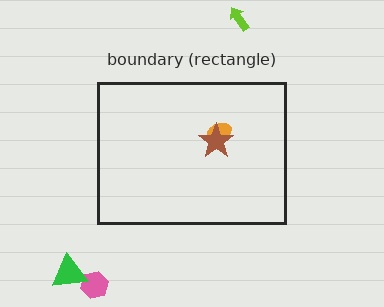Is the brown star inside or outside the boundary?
Inside.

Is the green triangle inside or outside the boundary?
Outside.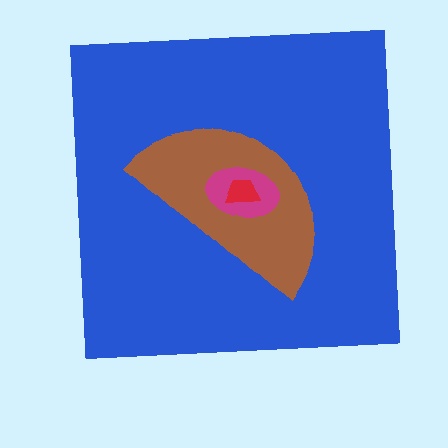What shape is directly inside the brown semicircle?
The magenta ellipse.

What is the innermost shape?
The red trapezoid.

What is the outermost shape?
The blue square.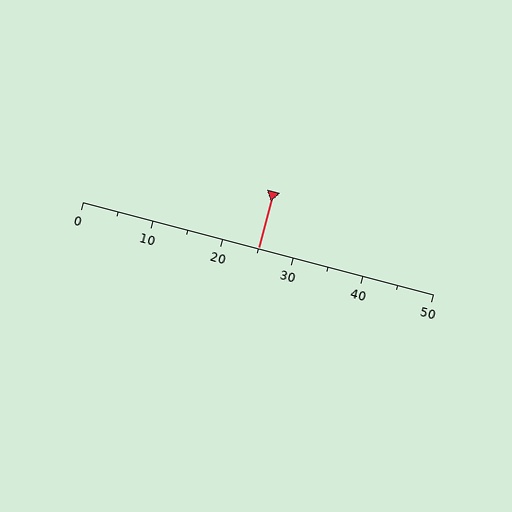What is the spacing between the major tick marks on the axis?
The major ticks are spaced 10 apart.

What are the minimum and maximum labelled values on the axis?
The axis runs from 0 to 50.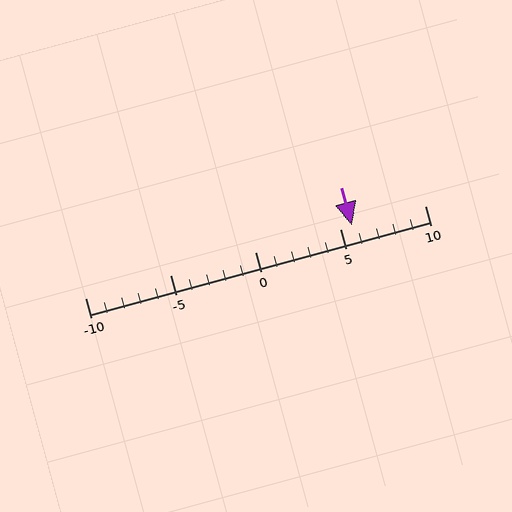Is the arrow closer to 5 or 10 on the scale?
The arrow is closer to 5.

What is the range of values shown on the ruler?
The ruler shows values from -10 to 10.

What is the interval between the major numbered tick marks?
The major tick marks are spaced 5 units apart.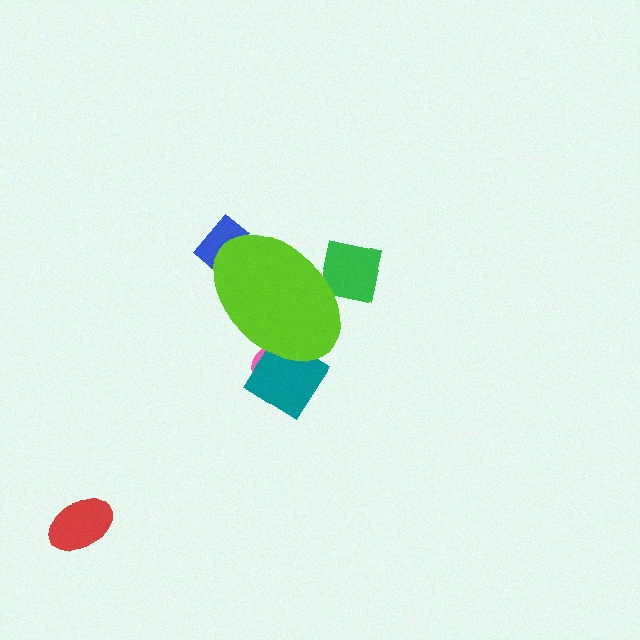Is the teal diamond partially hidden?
Yes, the teal diamond is partially hidden behind the lime ellipse.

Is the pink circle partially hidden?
Yes, the pink circle is partially hidden behind the lime ellipse.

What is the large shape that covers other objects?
A lime ellipse.